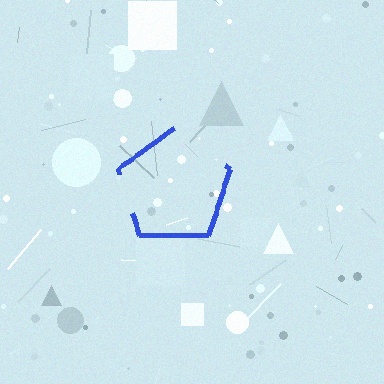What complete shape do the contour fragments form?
The contour fragments form a pentagon.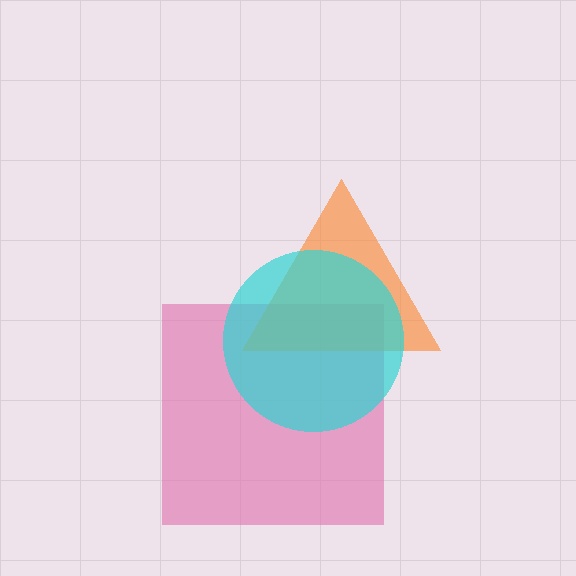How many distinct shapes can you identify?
There are 3 distinct shapes: a pink square, an orange triangle, a cyan circle.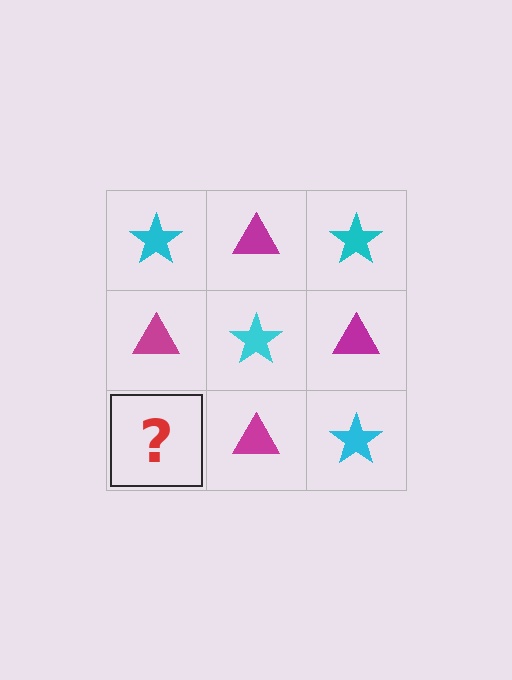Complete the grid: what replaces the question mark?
The question mark should be replaced with a cyan star.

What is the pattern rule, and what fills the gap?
The rule is that it alternates cyan star and magenta triangle in a checkerboard pattern. The gap should be filled with a cyan star.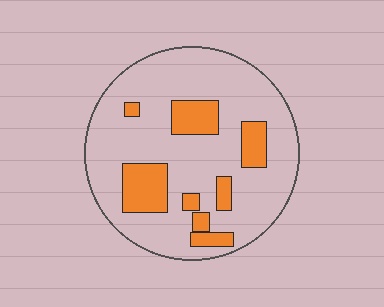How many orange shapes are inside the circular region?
8.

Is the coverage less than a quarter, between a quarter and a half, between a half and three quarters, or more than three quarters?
Less than a quarter.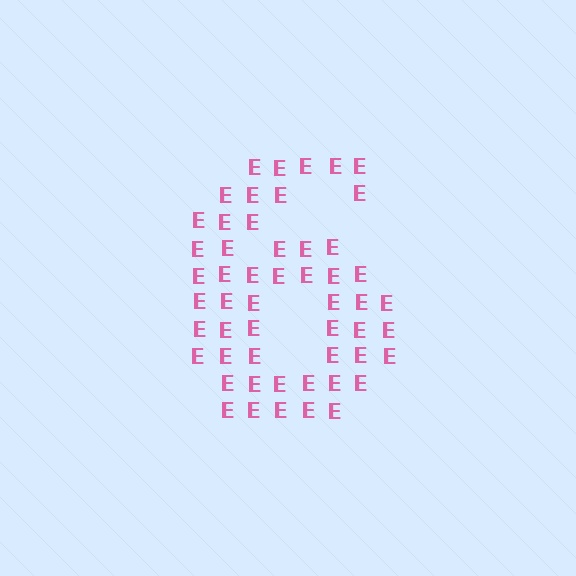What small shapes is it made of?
It is made of small letter E's.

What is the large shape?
The large shape is the digit 6.